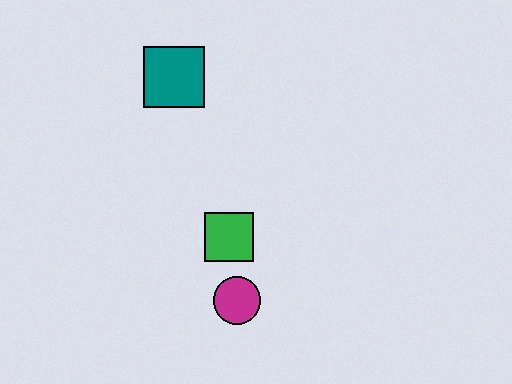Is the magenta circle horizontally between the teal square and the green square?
No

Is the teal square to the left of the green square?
Yes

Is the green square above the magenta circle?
Yes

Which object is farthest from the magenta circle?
The teal square is farthest from the magenta circle.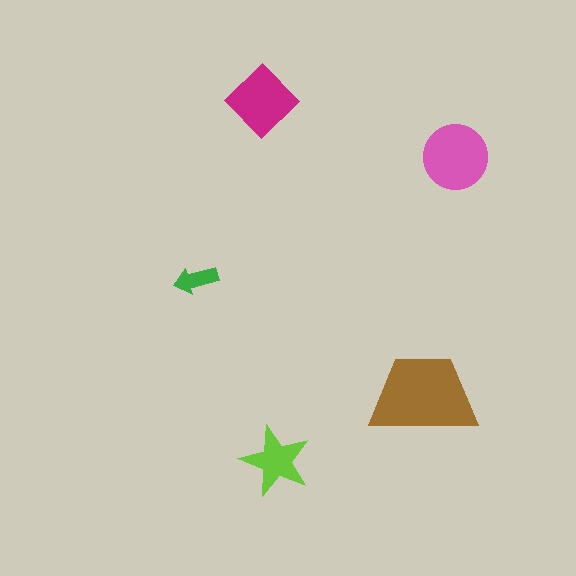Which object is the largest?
The brown trapezoid.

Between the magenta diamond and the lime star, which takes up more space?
The magenta diamond.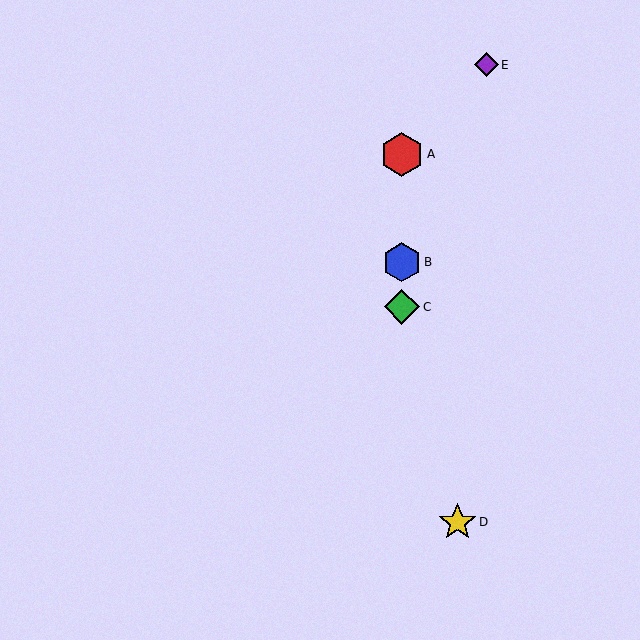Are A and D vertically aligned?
No, A is at x≈402 and D is at x≈457.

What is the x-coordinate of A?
Object A is at x≈402.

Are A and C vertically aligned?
Yes, both are at x≈402.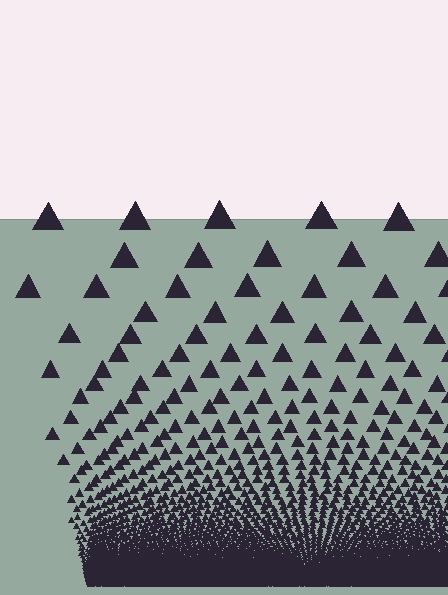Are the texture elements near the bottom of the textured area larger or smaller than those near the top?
Smaller. The gradient is inverted — elements near the bottom are smaller and denser.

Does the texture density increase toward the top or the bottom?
Density increases toward the bottom.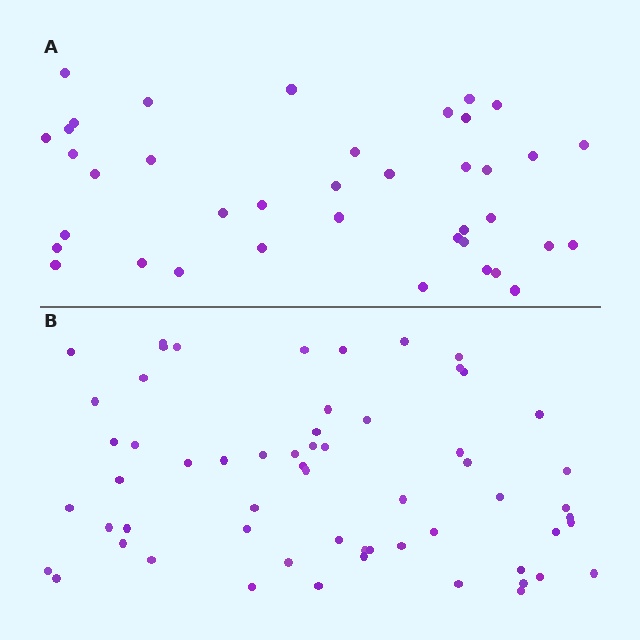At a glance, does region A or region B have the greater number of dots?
Region B (the bottom region) has more dots.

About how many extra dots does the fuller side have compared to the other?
Region B has approximately 20 more dots than region A.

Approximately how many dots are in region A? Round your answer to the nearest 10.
About 40 dots. (The exact count is 39, which rounds to 40.)